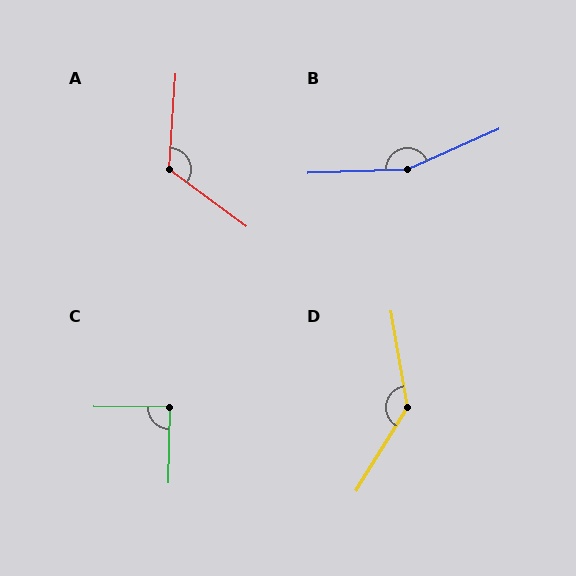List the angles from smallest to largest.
C (90°), A (122°), D (139°), B (158°).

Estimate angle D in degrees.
Approximately 139 degrees.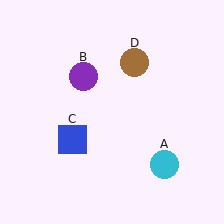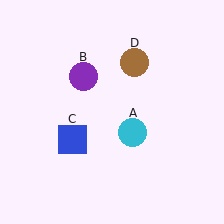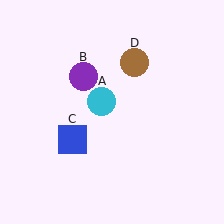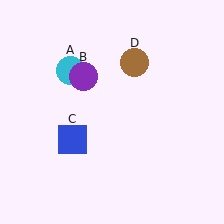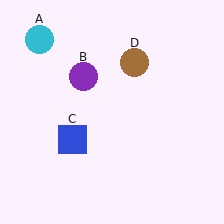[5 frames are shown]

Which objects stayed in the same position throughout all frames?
Purple circle (object B) and blue square (object C) and brown circle (object D) remained stationary.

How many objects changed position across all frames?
1 object changed position: cyan circle (object A).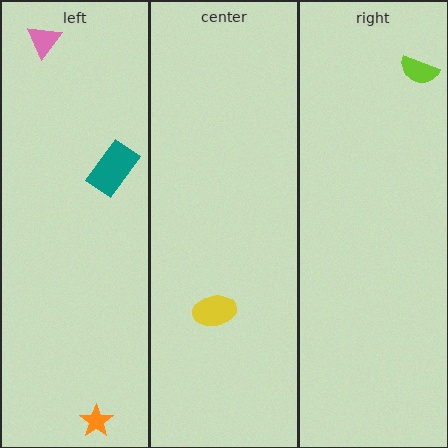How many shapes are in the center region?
1.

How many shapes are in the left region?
3.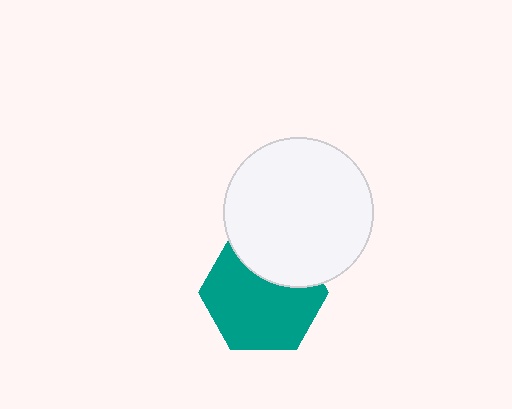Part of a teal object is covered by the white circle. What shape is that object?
It is a hexagon.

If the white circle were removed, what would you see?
You would see the complete teal hexagon.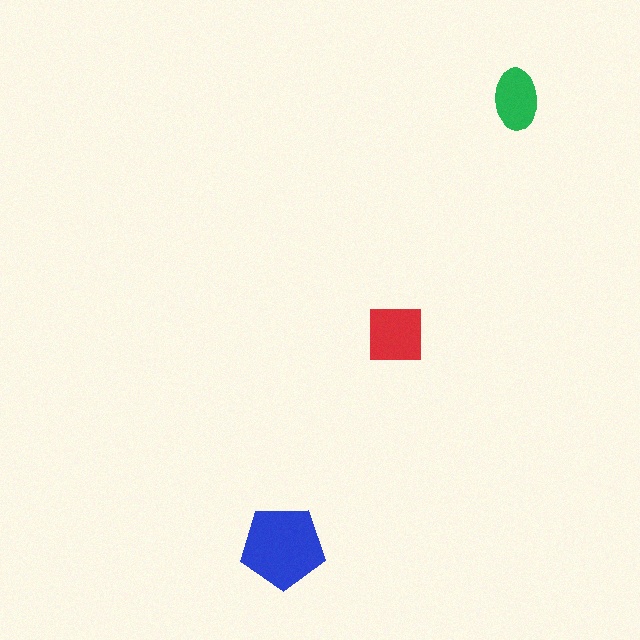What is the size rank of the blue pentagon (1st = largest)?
1st.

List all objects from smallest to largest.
The green ellipse, the red square, the blue pentagon.